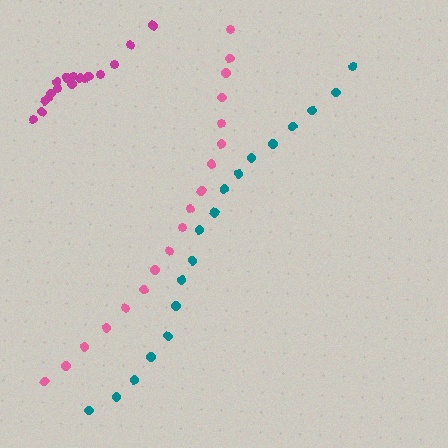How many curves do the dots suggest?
There are 3 distinct paths.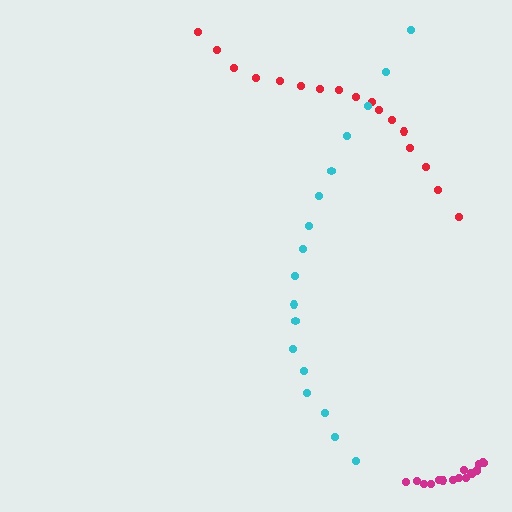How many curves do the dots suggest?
There are 3 distinct paths.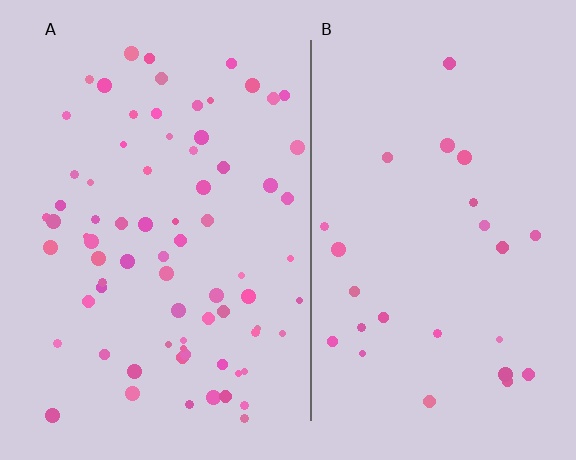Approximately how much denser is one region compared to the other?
Approximately 2.9× — region A over region B.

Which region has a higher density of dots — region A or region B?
A (the left).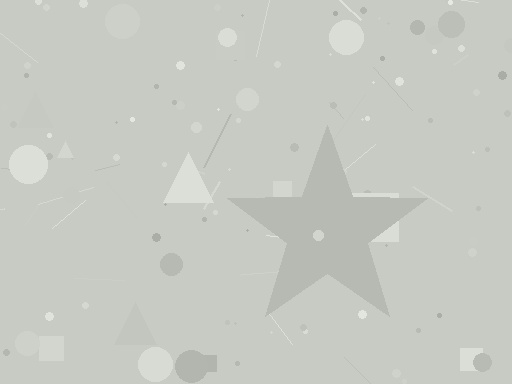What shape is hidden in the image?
A star is hidden in the image.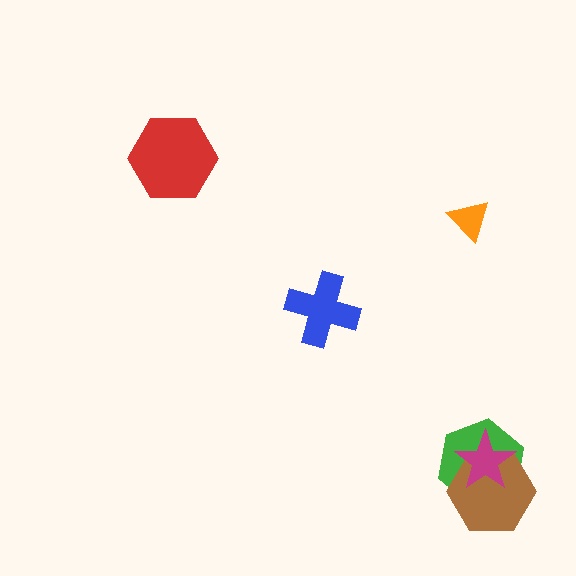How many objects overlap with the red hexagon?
0 objects overlap with the red hexagon.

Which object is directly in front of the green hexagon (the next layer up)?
The brown hexagon is directly in front of the green hexagon.